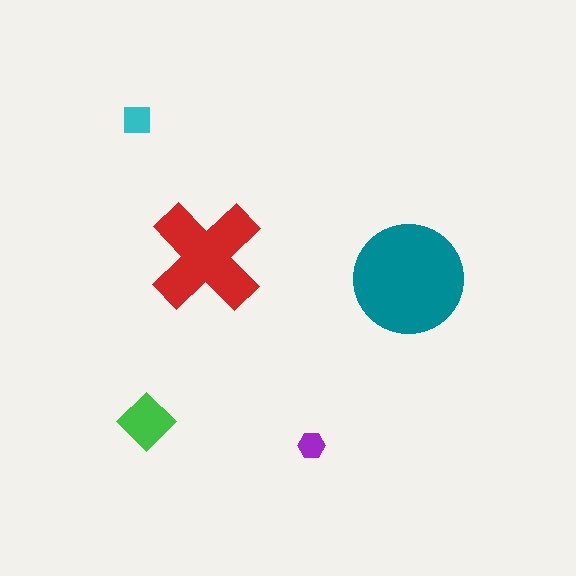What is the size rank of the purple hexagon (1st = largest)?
5th.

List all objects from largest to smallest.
The teal circle, the red cross, the green diamond, the cyan square, the purple hexagon.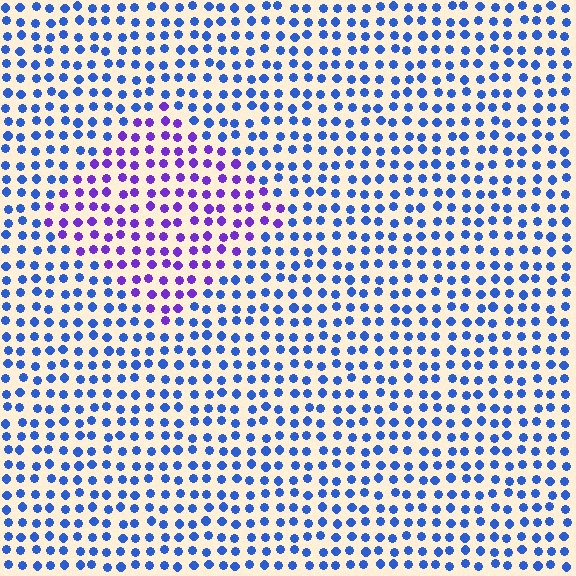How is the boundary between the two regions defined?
The boundary is defined purely by a slight shift in hue (about 45 degrees). Spacing, size, and orientation are identical on both sides.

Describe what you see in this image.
The image is filled with small blue elements in a uniform arrangement. A diamond-shaped region is visible where the elements are tinted to a slightly different hue, forming a subtle color boundary.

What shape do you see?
I see a diamond.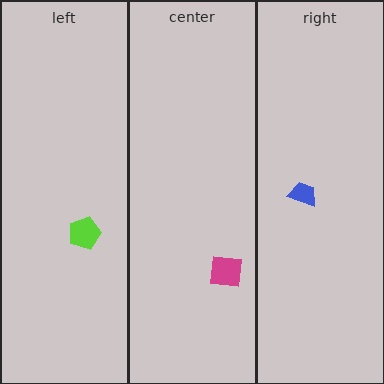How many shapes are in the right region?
1.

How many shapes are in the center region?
1.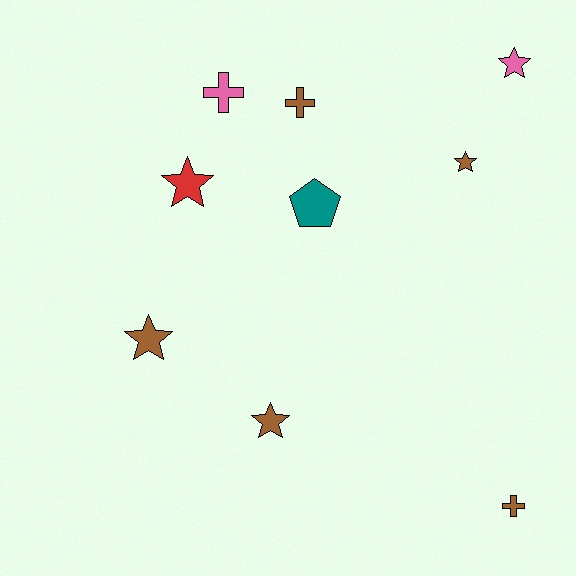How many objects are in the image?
There are 9 objects.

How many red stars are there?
There is 1 red star.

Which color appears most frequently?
Brown, with 5 objects.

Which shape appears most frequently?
Star, with 5 objects.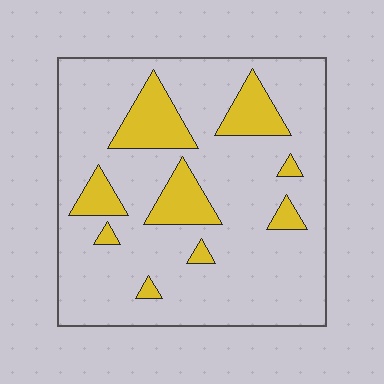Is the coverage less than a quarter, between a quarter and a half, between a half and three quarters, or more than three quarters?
Less than a quarter.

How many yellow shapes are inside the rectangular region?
9.